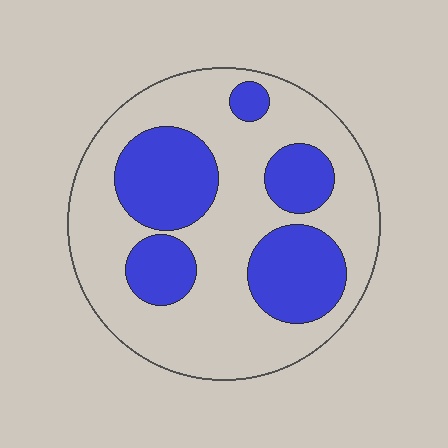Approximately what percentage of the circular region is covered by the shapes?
Approximately 35%.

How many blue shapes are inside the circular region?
5.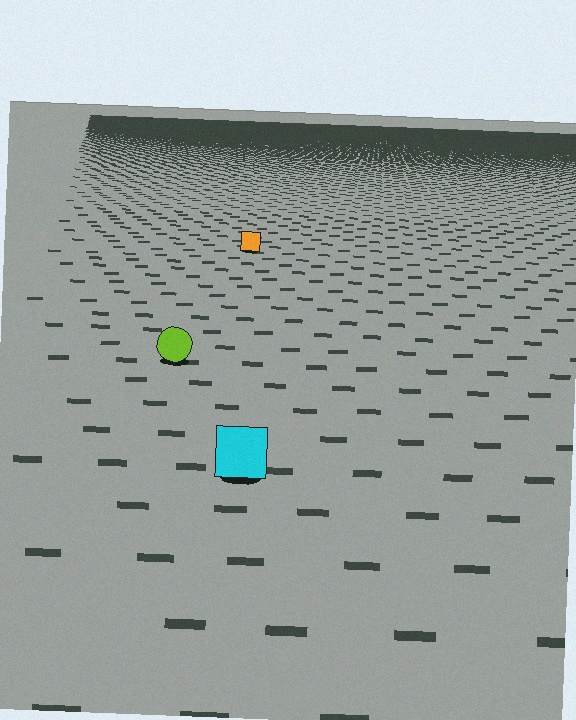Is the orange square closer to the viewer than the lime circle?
No. The lime circle is closer — you can tell from the texture gradient: the ground texture is coarser near it.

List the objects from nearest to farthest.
From nearest to farthest: the cyan square, the lime circle, the orange square.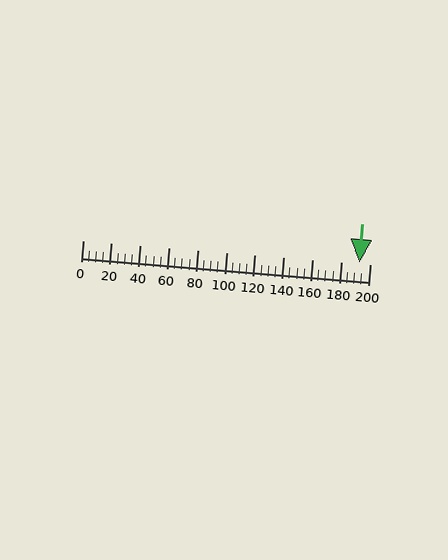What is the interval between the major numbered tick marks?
The major tick marks are spaced 20 units apart.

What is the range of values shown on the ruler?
The ruler shows values from 0 to 200.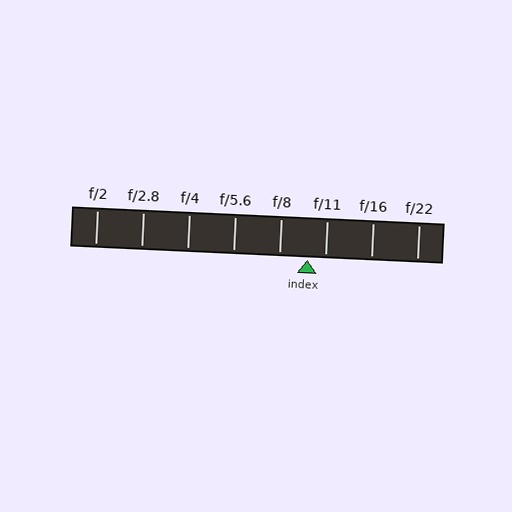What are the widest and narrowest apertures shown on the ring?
The widest aperture shown is f/2 and the narrowest is f/22.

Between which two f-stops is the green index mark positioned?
The index mark is between f/8 and f/11.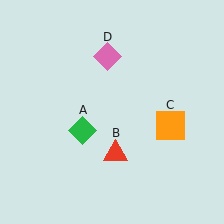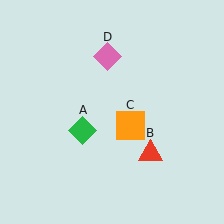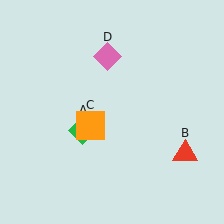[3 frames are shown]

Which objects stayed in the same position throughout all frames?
Green diamond (object A) and pink diamond (object D) remained stationary.